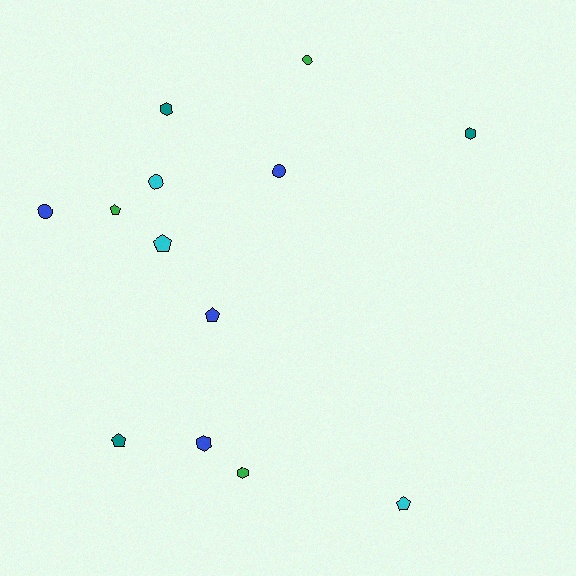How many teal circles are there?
There are no teal circles.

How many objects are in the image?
There are 13 objects.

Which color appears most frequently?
Blue, with 4 objects.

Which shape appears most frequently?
Pentagon, with 5 objects.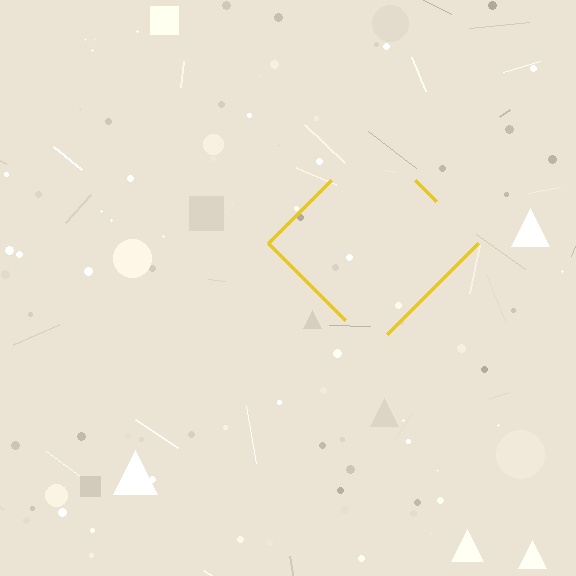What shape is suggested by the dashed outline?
The dashed outline suggests a diamond.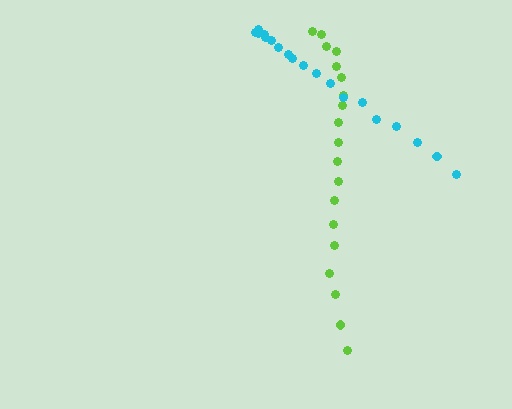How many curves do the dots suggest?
There are 2 distinct paths.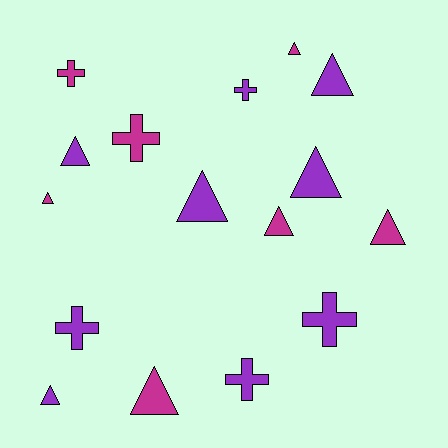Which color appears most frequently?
Purple, with 9 objects.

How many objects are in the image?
There are 16 objects.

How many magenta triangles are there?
There are 5 magenta triangles.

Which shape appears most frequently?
Triangle, with 10 objects.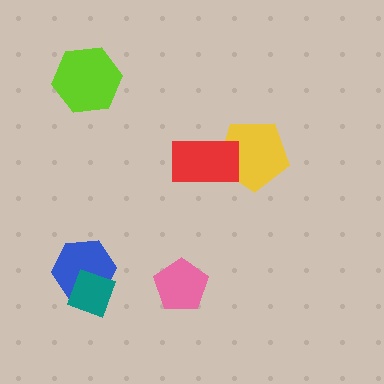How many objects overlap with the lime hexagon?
0 objects overlap with the lime hexagon.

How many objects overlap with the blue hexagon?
1 object overlaps with the blue hexagon.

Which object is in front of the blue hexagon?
The teal diamond is in front of the blue hexagon.